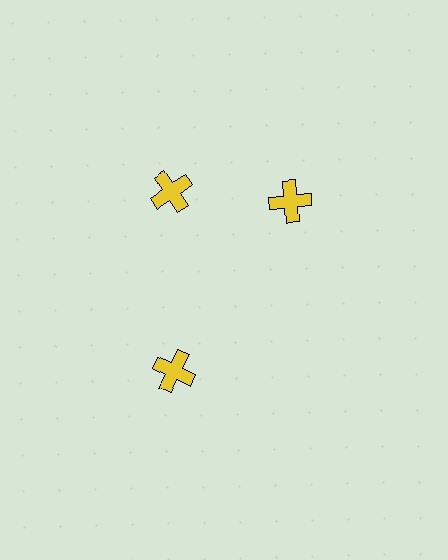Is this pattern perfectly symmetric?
No. The 3 yellow crosses are arranged in a ring, but one element near the 3 o'clock position is rotated out of alignment along the ring, breaking the 3-fold rotational symmetry.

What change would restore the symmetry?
The symmetry would be restored by rotating it back into even spacing with its neighbors so that all 3 crosses sit at equal angles and equal distance from the center.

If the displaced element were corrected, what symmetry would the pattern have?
It would have 3-fold rotational symmetry — the pattern would map onto itself every 120 degrees.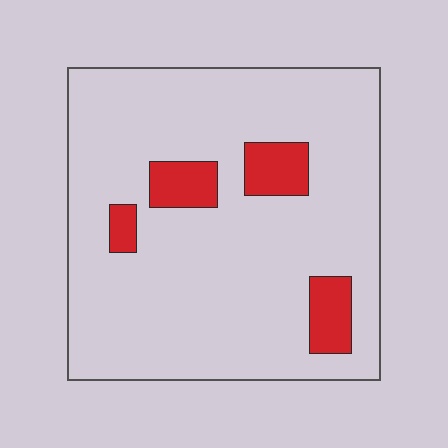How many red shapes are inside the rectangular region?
4.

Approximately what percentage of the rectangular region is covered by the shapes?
Approximately 10%.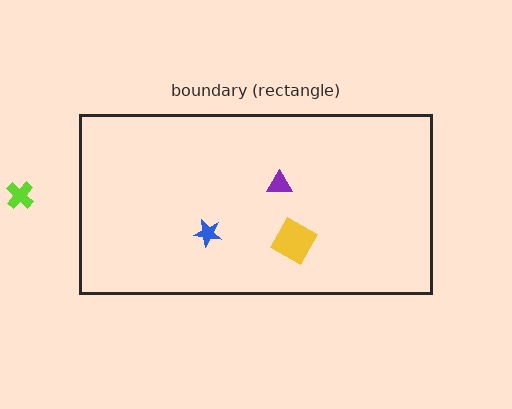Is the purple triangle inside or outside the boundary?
Inside.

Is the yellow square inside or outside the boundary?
Inside.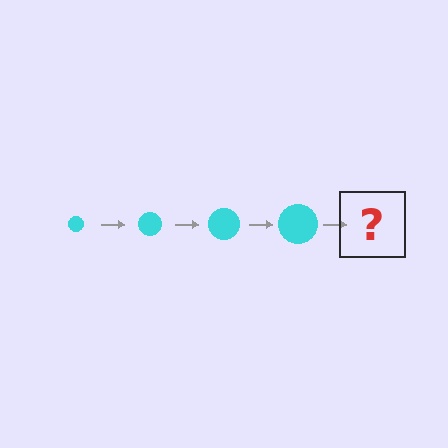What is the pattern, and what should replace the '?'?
The pattern is that the circle gets progressively larger each step. The '?' should be a cyan circle, larger than the previous one.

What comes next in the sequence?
The next element should be a cyan circle, larger than the previous one.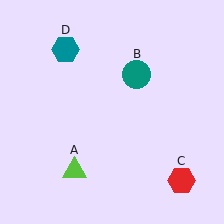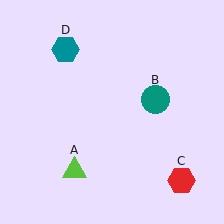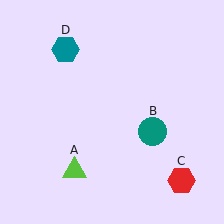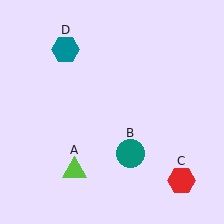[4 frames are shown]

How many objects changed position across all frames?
1 object changed position: teal circle (object B).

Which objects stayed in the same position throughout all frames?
Lime triangle (object A) and red hexagon (object C) and teal hexagon (object D) remained stationary.